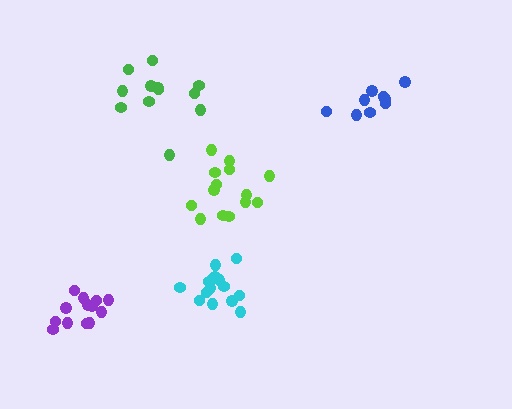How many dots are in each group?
Group 1: 9 dots, Group 2: 14 dots, Group 3: 12 dots, Group 4: 15 dots, Group 5: 13 dots (63 total).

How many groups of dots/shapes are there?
There are 5 groups.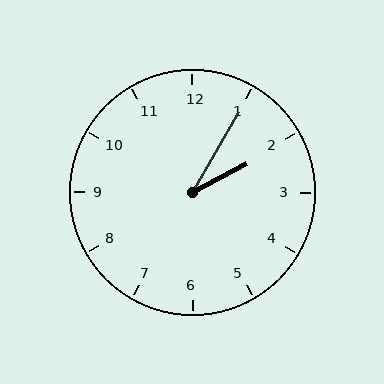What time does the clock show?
2:05.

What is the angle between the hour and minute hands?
Approximately 32 degrees.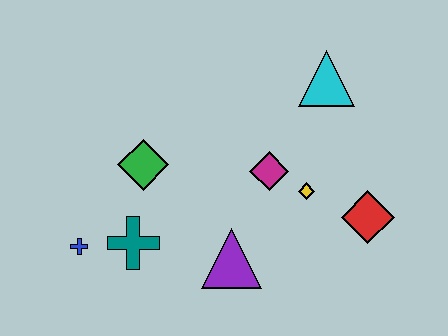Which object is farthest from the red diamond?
The blue cross is farthest from the red diamond.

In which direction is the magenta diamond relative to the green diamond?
The magenta diamond is to the right of the green diamond.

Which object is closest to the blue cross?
The teal cross is closest to the blue cross.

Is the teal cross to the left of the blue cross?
No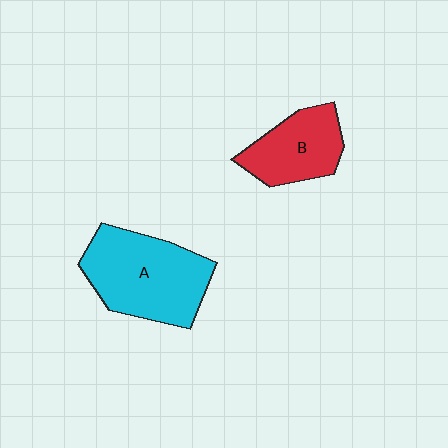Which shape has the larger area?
Shape A (cyan).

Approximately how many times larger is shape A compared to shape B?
Approximately 1.6 times.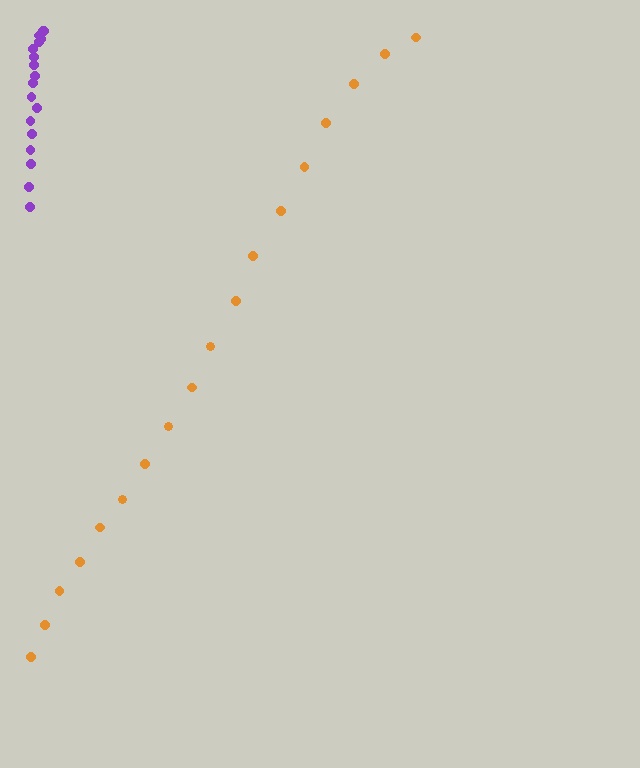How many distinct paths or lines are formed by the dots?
There are 2 distinct paths.